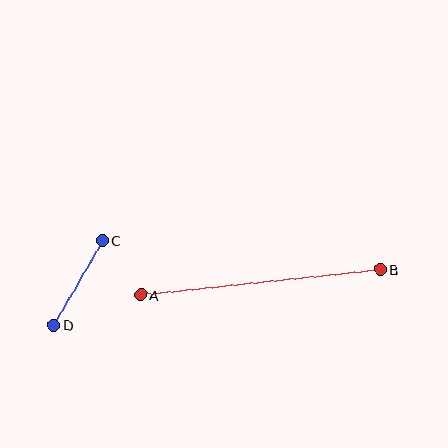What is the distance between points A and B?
The distance is approximately 241 pixels.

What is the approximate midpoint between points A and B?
The midpoint is at approximately (260, 282) pixels.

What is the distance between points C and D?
The distance is approximately 98 pixels.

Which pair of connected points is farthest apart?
Points A and B are farthest apart.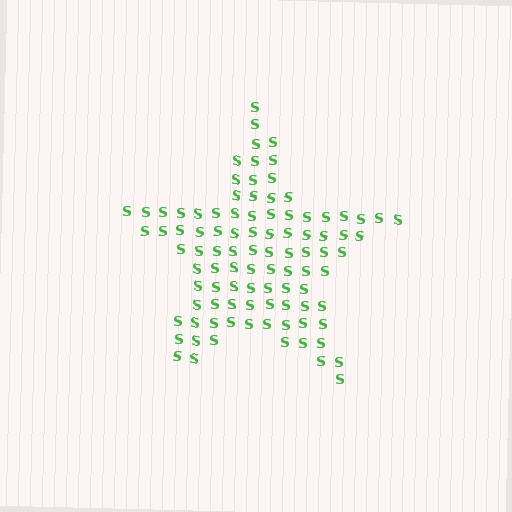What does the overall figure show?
The overall figure shows a star.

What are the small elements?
The small elements are letter S's.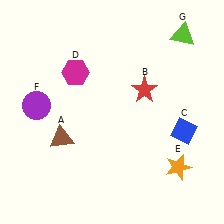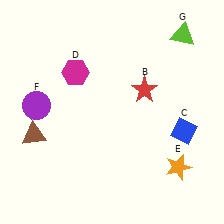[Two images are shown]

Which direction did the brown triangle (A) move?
The brown triangle (A) moved left.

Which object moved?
The brown triangle (A) moved left.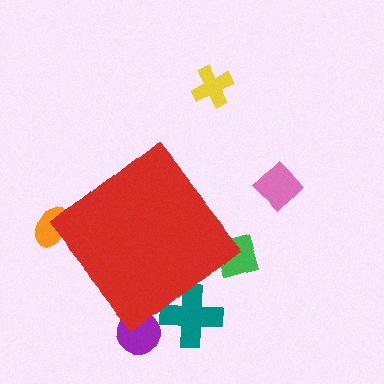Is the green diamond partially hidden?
Yes, the green diamond is partially hidden behind the red diamond.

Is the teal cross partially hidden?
Yes, the teal cross is partially hidden behind the red diamond.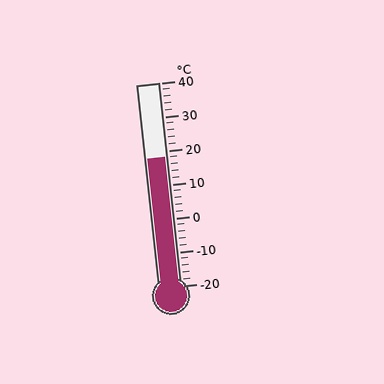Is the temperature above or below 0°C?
The temperature is above 0°C.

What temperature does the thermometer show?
The thermometer shows approximately 18°C.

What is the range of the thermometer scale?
The thermometer scale ranges from -20°C to 40°C.